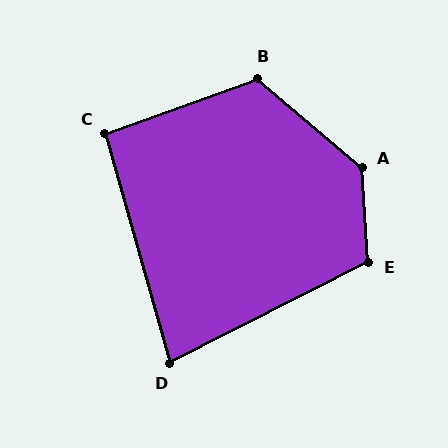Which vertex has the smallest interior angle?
D, at approximately 79 degrees.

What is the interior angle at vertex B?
Approximately 120 degrees (obtuse).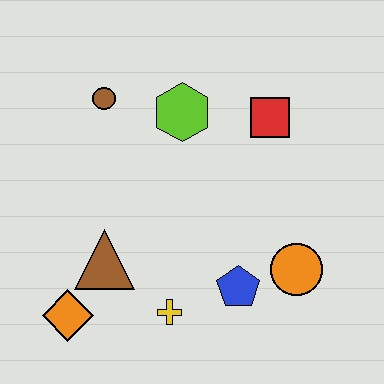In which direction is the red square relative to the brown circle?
The red square is to the right of the brown circle.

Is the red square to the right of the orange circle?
No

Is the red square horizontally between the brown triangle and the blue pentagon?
No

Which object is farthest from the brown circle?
The orange circle is farthest from the brown circle.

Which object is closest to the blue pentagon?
The orange circle is closest to the blue pentagon.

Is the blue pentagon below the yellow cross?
No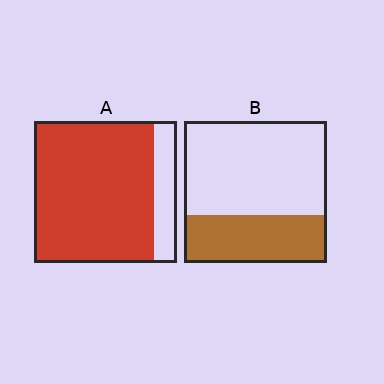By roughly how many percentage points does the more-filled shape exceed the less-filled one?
By roughly 50 percentage points (A over B).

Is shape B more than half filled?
No.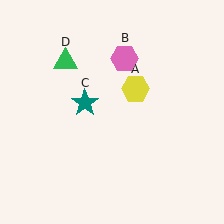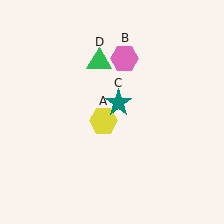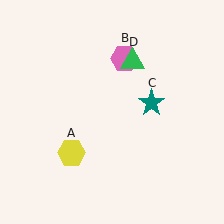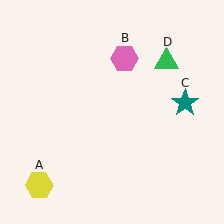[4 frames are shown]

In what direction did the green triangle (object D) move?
The green triangle (object D) moved right.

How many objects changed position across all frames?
3 objects changed position: yellow hexagon (object A), teal star (object C), green triangle (object D).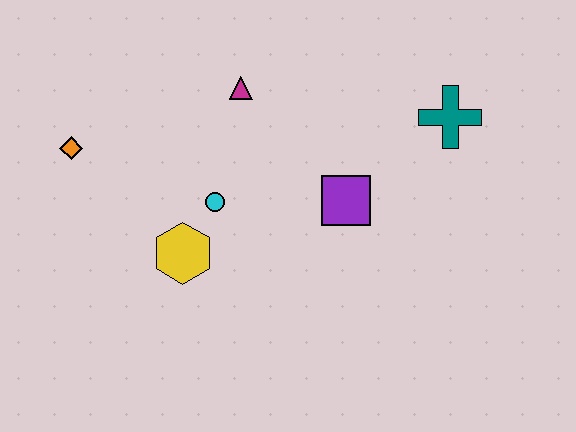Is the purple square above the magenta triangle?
No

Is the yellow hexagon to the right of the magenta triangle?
No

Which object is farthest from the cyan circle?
The teal cross is farthest from the cyan circle.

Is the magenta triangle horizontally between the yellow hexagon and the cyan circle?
No